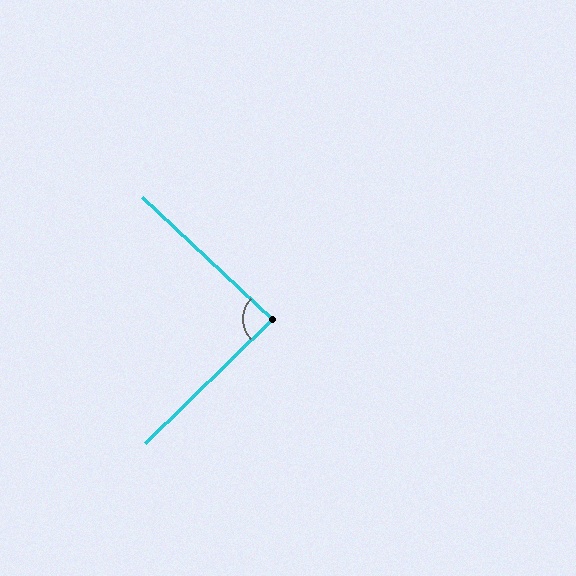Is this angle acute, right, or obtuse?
It is approximately a right angle.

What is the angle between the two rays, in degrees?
Approximately 88 degrees.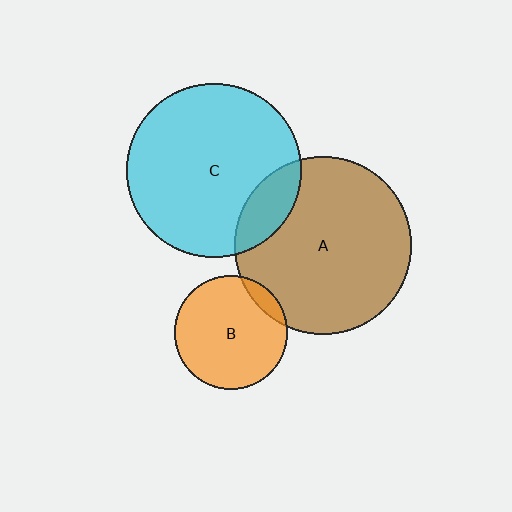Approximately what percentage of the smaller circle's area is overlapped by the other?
Approximately 10%.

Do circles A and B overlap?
Yes.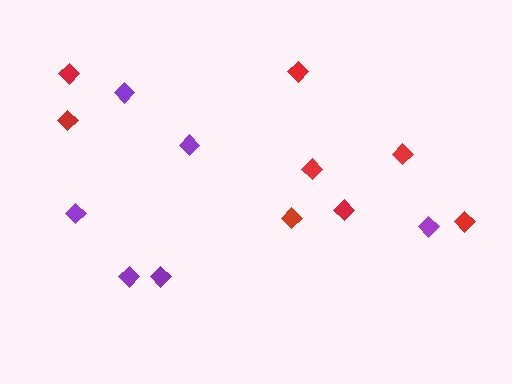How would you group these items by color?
There are 2 groups: one group of red diamonds (8) and one group of purple diamonds (6).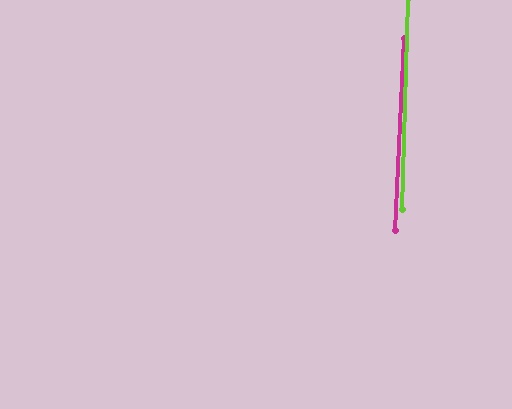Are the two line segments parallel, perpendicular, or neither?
Parallel — their directions differ by only 1.1°.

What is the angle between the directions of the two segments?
Approximately 1 degree.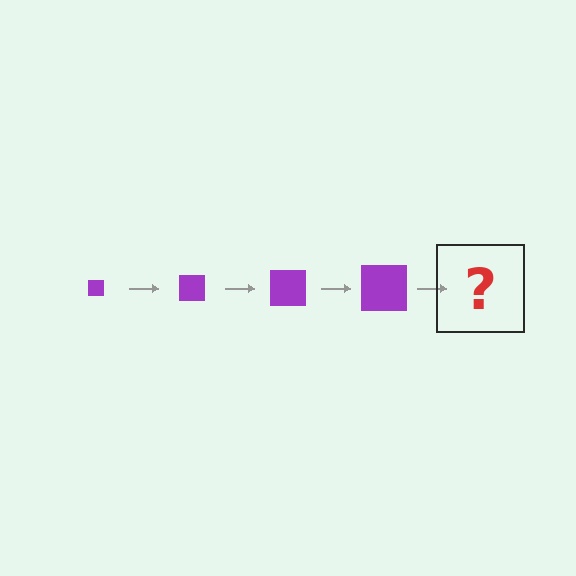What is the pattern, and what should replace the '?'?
The pattern is that the square gets progressively larger each step. The '?' should be a purple square, larger than the previous one.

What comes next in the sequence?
The next element should be a purple square, larger than the previous one.